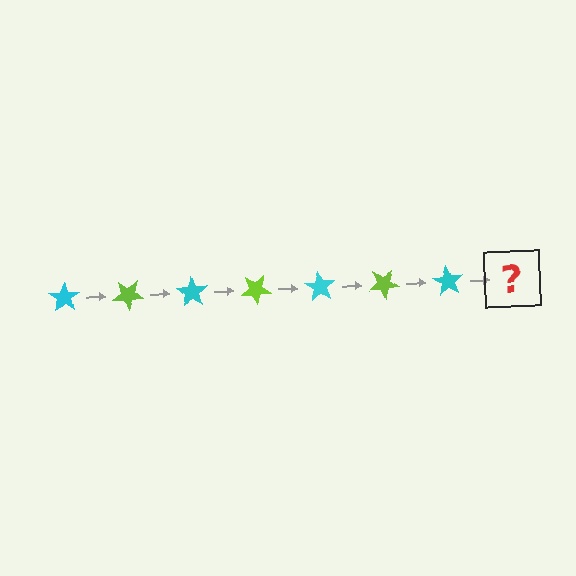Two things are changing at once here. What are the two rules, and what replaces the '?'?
The two rules are that it rotates 35 degrees each step and the color cycles through cyan and lime. The '?' should be a lime star, rotated 245 degrees from the start.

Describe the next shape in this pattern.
It should be a lime star, rotated 245 degrees from the start.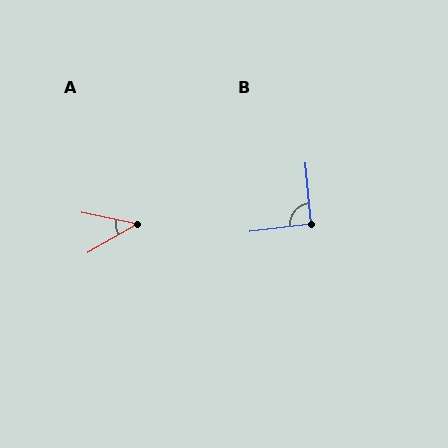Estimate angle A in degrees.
Approximately 41 degrees.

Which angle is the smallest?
A, at approximately 41 degrees.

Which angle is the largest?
B, at approximately 92 degrees.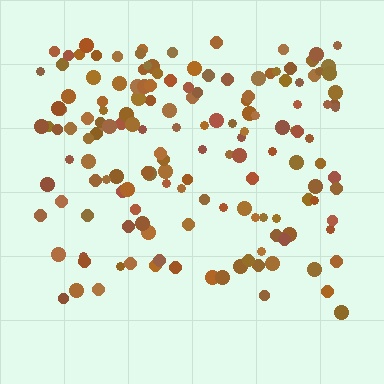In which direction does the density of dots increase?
From bottom to top, with the top side densest.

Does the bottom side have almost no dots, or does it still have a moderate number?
Still a moderate number, just noticeably fewer than the top.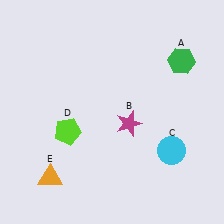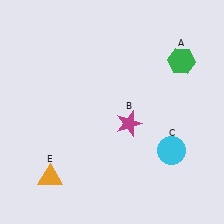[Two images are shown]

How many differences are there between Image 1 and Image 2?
There is 1 difference between the two images.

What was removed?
The lime pentagon (D) was removed in Image 2.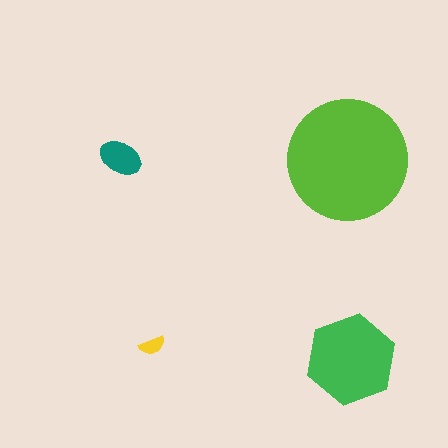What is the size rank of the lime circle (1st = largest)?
1st.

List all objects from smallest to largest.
The yellow semicircle, the teal ellipse, the green hexagon, the lime circle.